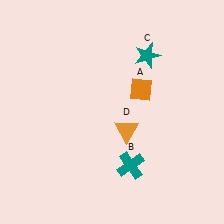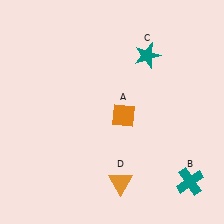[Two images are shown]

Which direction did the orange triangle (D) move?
The orange triangle (D) moved down.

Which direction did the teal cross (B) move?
The teal cross (B) moved right.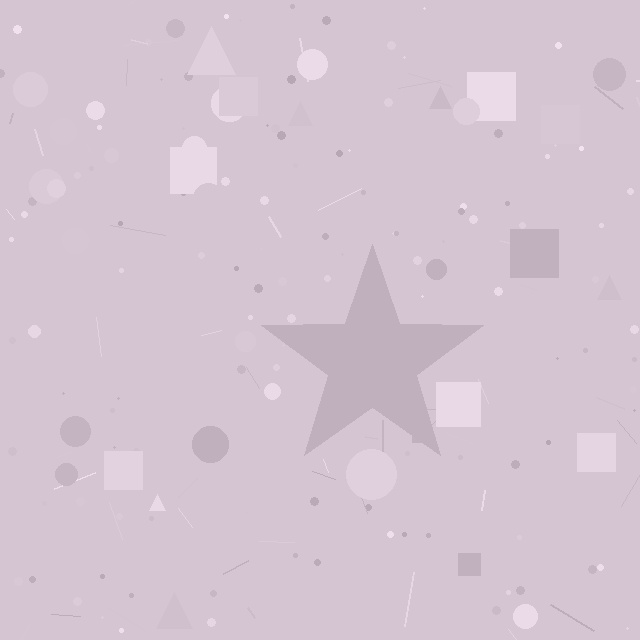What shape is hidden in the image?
A star is hidden in the image.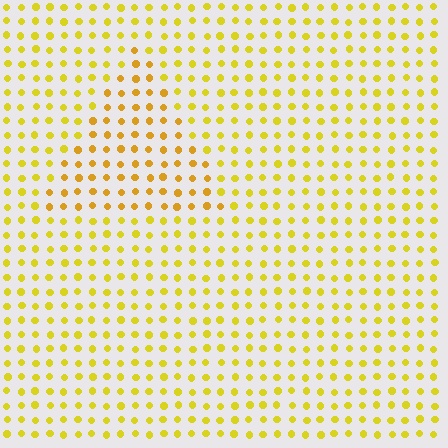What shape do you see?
I see a triangle.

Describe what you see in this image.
The image is filled with small yellow elements in a uniform arrangement. A triangle-shaped region is visible where the elements are tinted to a slightly different hue, forming a subtle color boundary.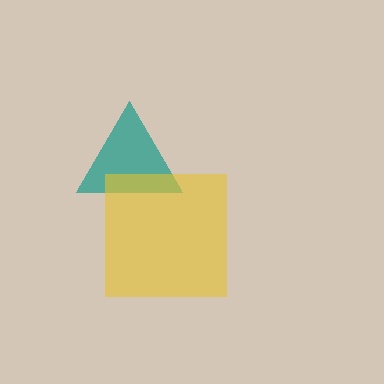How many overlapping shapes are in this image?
There are 2 overlapping shapes in the image.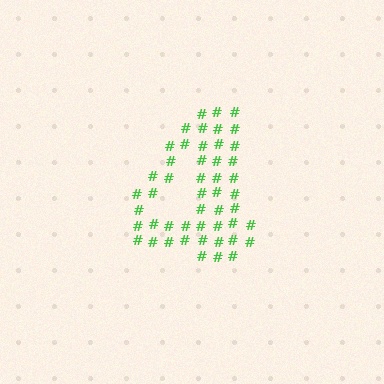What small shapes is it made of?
It is made of small hash symbols.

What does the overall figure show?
The overall figure shows the digit 4.